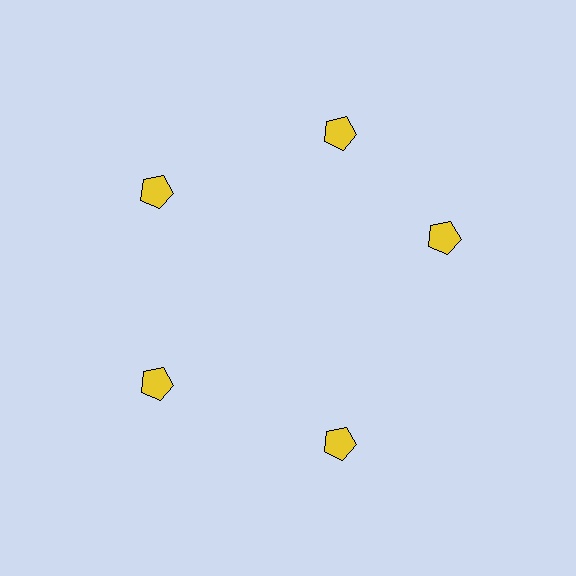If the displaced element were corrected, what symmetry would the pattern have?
It would have 5-fold rotational symmetry — the pattern would map onto itself every 72 degrees.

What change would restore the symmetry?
The symmetry would be restored by rotating it back into even spacing with its neighbors so that all 5 pentagons sit at equal angles and equal distance from the center.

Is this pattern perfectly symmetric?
No. The 5 yellow pentagons are arranged in a ring, but one element near the 3 o'clock position is rotated out of alignment along the ring, breaking the 5-fold rotational symmetry.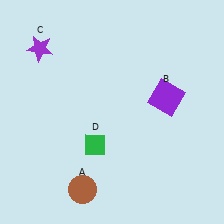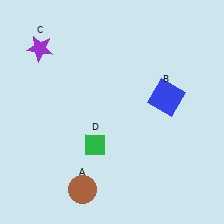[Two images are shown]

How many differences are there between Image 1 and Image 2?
There is 1 difference between the two images.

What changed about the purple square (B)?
In Image 1, B is purple. In Image 2, it changed to blue.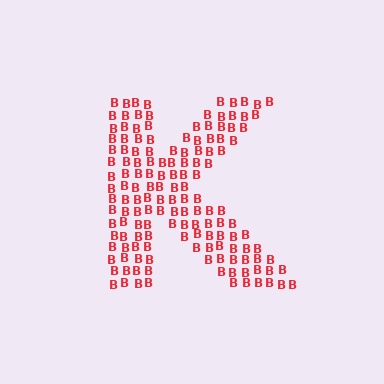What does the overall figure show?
The overall figure shows the letter K.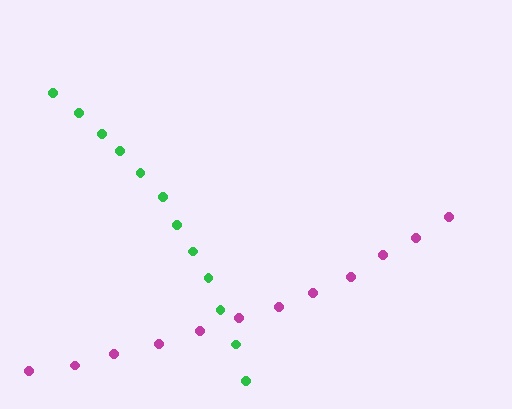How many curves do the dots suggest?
There are 2 distinct paths.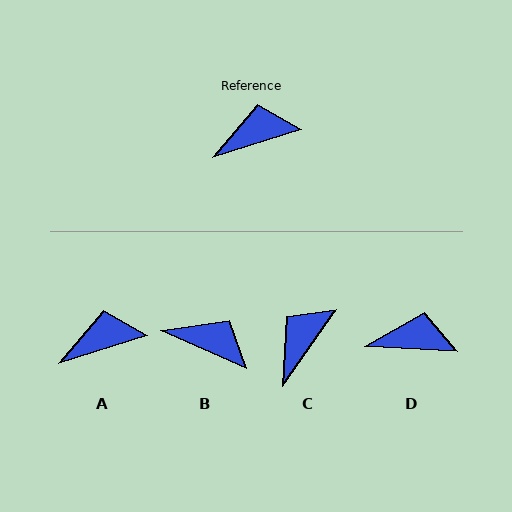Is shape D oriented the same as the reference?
No, it is off by about 20 degrees.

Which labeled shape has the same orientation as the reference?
A.